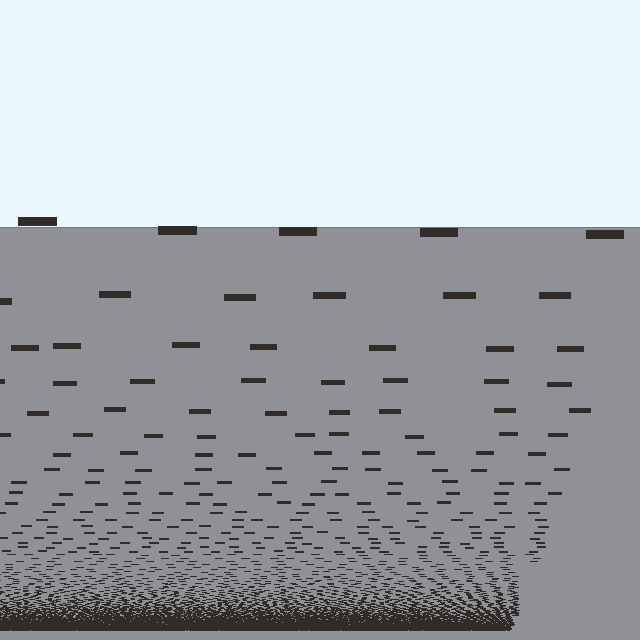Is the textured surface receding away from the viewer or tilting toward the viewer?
The surface appears to tilt toward the viewer. Texture elements get larger and sparser toward the top.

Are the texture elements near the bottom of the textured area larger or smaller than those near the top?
Smaller. The gradient is inverted — elements near the bottom are smaller and denser.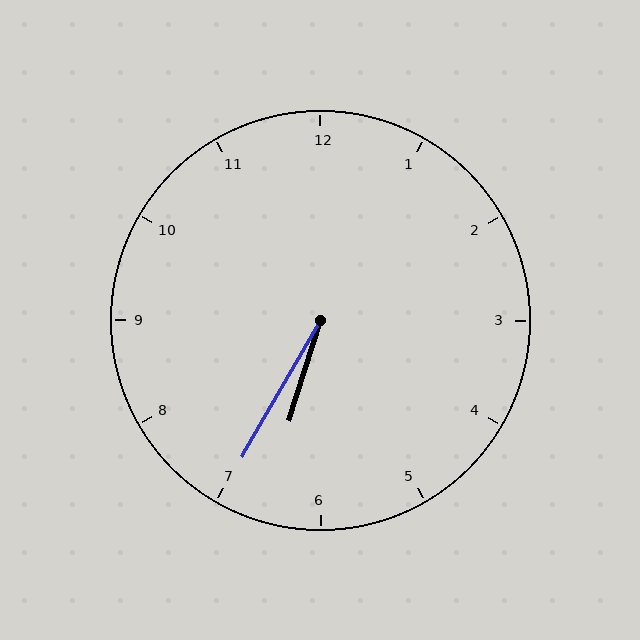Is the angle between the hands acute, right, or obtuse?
It is acute.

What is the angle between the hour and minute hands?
Approximately 12 degrees.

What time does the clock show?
6:35.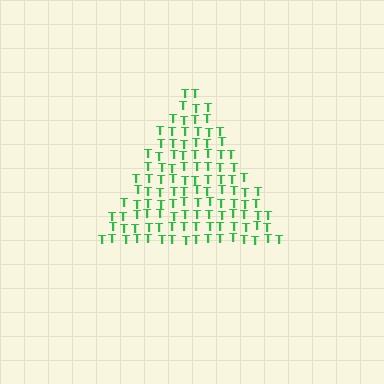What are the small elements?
The small elements are letter T's.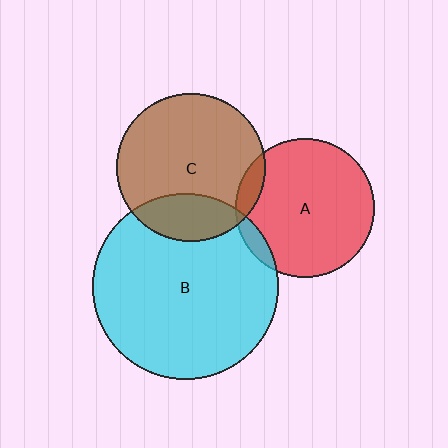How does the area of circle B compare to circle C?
Approximately 1.6 times.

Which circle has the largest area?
Circle B (cyan).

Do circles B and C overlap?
Yes.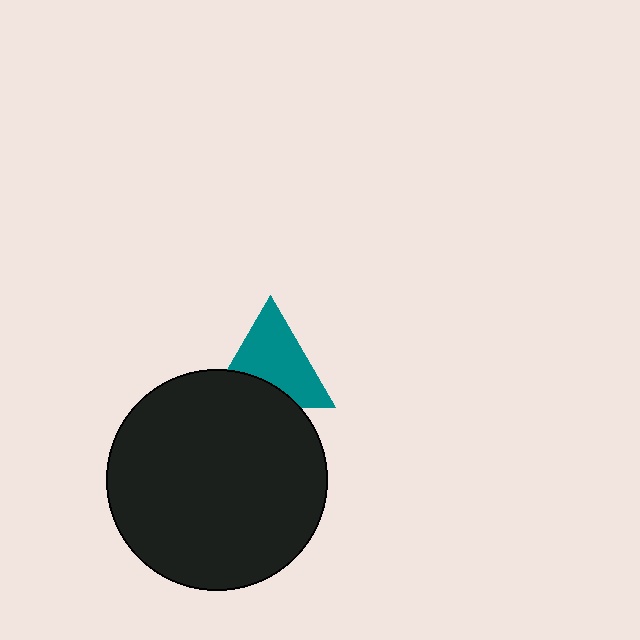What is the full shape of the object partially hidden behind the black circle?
The partially hidden object is a teal triangle.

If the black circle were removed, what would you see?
You would see the complete teal triangle.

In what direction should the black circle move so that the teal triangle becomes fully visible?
The black circle should move down. That is the shortest direction to clear the overlap and leave the teal triangle fully visible.